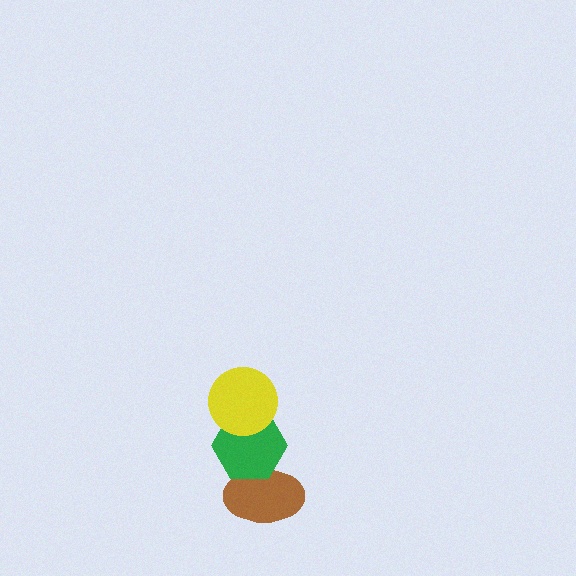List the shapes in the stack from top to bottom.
From top to bottom: the yellow circle, the green hexagon, the brown ellipse.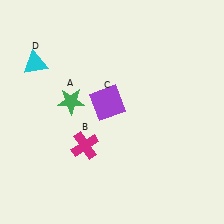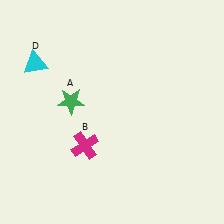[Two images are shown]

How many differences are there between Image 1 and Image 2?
There is 1 difference between the two images.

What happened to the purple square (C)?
The purple square (C) was removed in Image 2. It was in the top-left area of Image 1.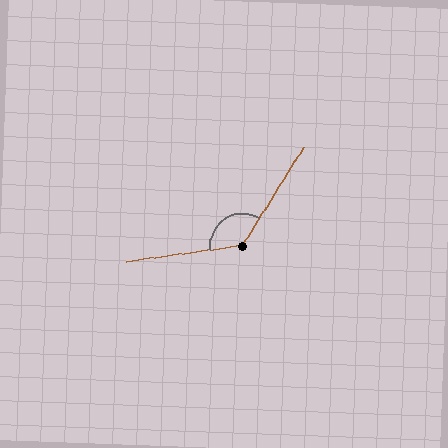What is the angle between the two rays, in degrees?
Approximately 130 degrees.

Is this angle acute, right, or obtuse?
It is obtuse.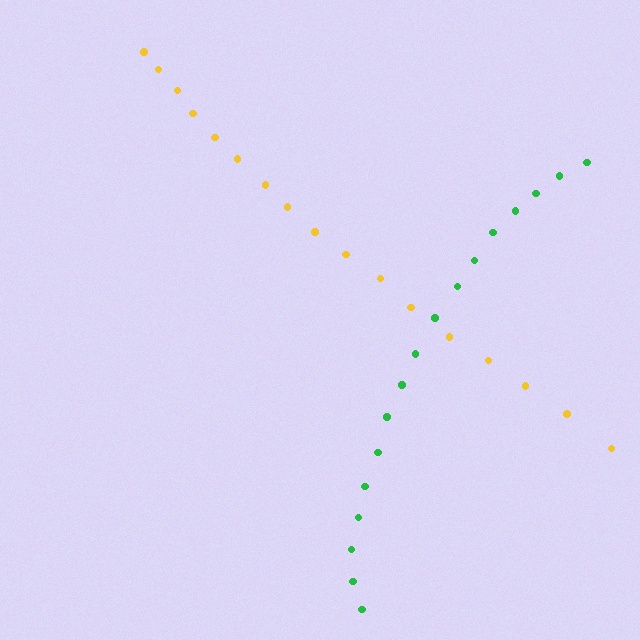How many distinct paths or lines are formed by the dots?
There are 2 distinct paths.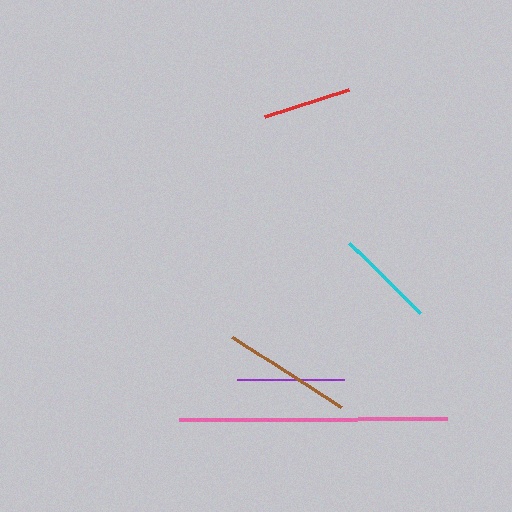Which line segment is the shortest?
The red line is the shortest at approximately 88 pixels.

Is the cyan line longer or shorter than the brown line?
The brown line is longer than the cyan line.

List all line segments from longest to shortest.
From longest to shortest: pink, brown, purple, cyan, red.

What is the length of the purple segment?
The purple segment is approximately 107 pixels long.